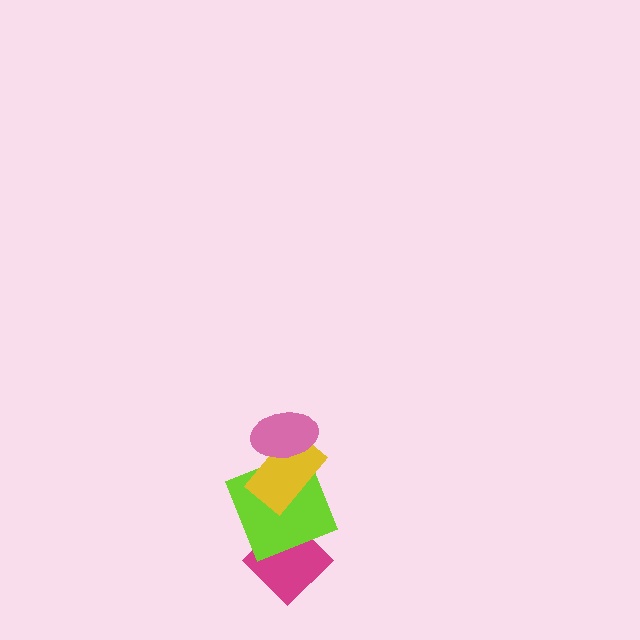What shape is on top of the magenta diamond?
The lime square is on top of the magenta diamond.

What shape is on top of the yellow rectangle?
The pink ellipse is on top of the yellow rectangle.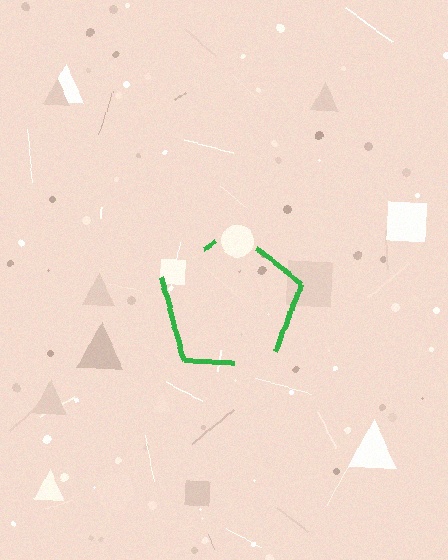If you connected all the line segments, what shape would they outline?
They would outline a pentagon.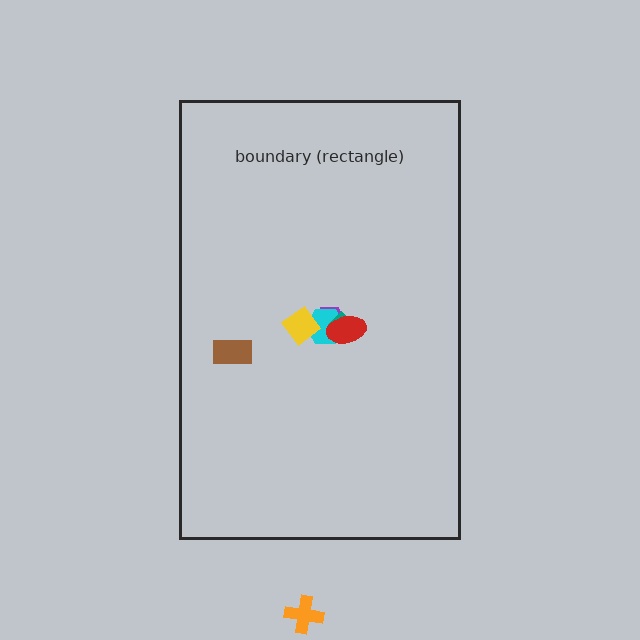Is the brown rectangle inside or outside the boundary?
Inside.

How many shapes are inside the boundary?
6 inside, 1 outside.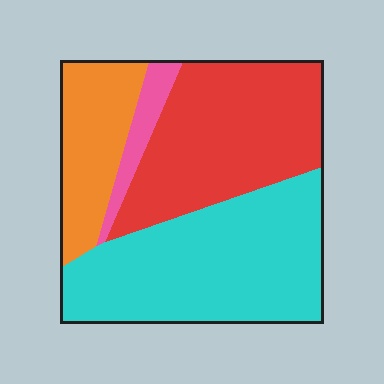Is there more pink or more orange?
Orange.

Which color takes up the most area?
Cyan, at roughly 40%.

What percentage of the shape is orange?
Orange takes up about one sixth (1/6) of the shape.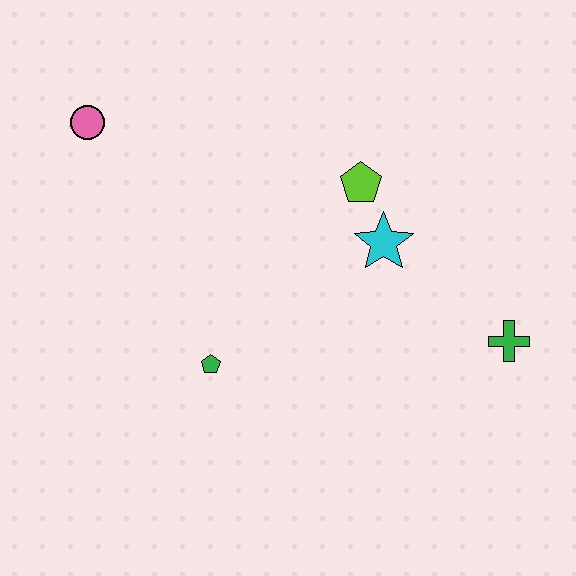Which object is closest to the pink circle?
The green pentagon is closest to the pink circle.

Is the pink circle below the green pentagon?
No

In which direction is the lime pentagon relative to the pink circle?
The lime pentagon is to the right of the pink circle.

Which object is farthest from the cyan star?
The pink circle is farthest from the cyan star.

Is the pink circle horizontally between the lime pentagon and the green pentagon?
No